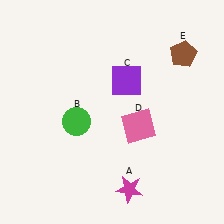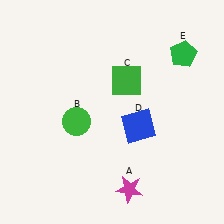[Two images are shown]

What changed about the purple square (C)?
In Image 1, C is purple. In Image 2, it changed to green.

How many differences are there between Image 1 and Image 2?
There are 3 differences between the two images.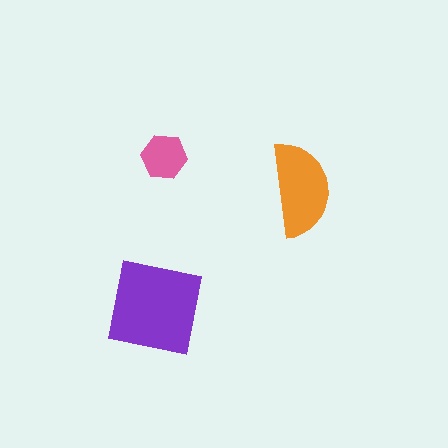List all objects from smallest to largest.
The pink hexagon, the orange semicircle, the purple square.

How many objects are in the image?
There are 3 objects in the image.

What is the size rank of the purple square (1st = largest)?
1st.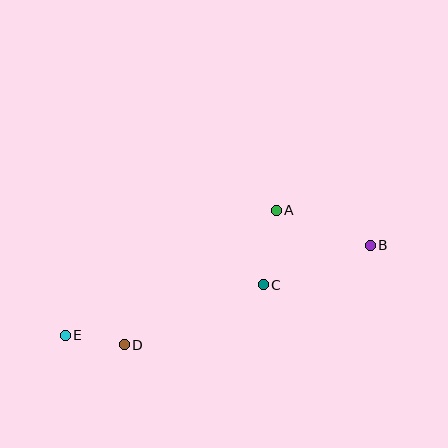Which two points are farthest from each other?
Points B and E are farthest from each other.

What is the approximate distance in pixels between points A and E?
The distance between A and E is approximately 245 pixels.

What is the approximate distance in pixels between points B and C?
The distance between B and C is approximately 114 pixels.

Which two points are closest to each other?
Points D and E are closest to each other.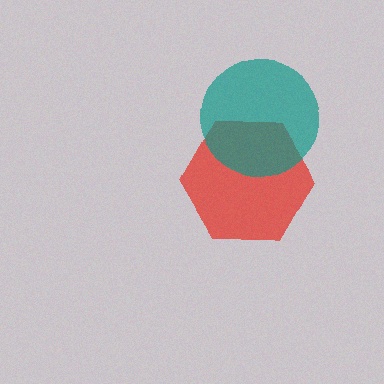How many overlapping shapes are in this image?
There are 2 overlapping shapes in the image.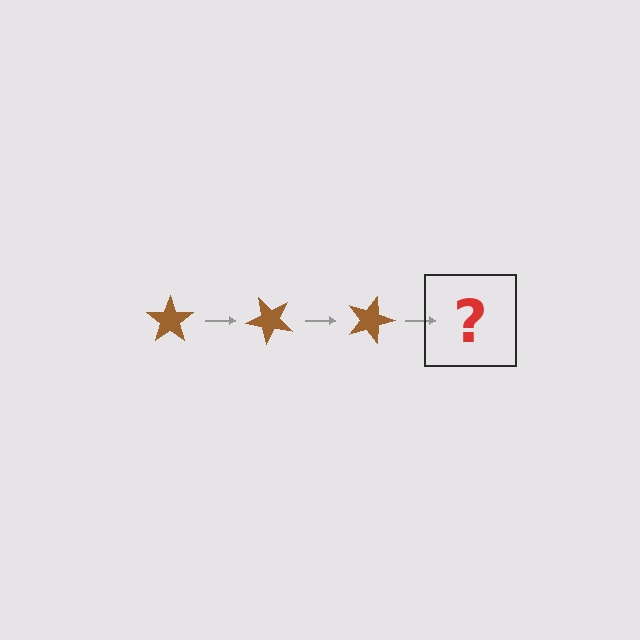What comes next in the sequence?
The next element should be a brown star rotated 135 degrees.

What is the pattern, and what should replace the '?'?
The pattern is that the star rotates 45 degrees each step. The '?' should be a brown star rotated 135 degrees.